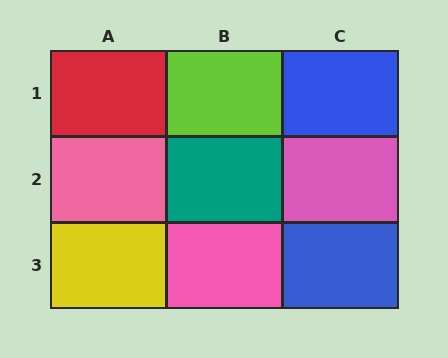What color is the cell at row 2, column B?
Teal.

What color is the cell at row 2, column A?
Pink.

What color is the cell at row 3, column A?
Yellow.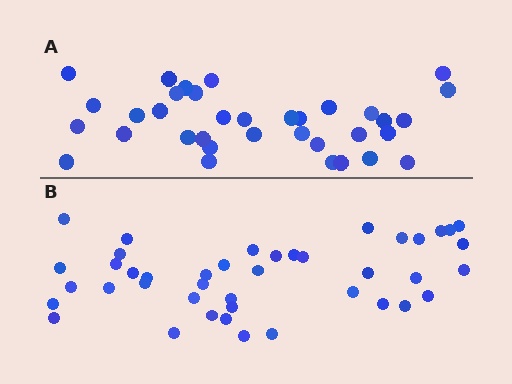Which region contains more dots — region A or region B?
Region B (the bottom region) has more dots.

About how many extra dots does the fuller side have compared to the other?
Region B has roughly 8 or so more dots than region A.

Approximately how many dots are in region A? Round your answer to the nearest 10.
About 40 dots. (The exact count is 35, which rounds to 40.)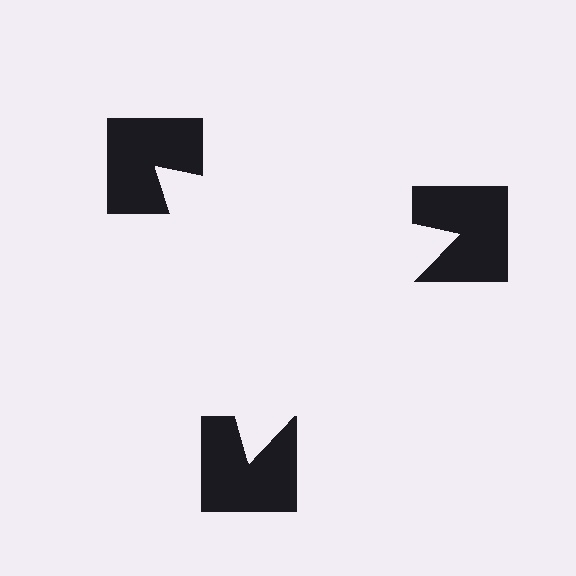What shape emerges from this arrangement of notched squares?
An illusory triangle — its edges are inferred from the aligned wedge cuts in the notched squares, not physically drawn.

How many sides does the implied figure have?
3 sides.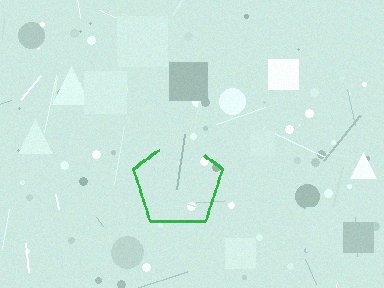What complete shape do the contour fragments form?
The contour fragments form a pentagon.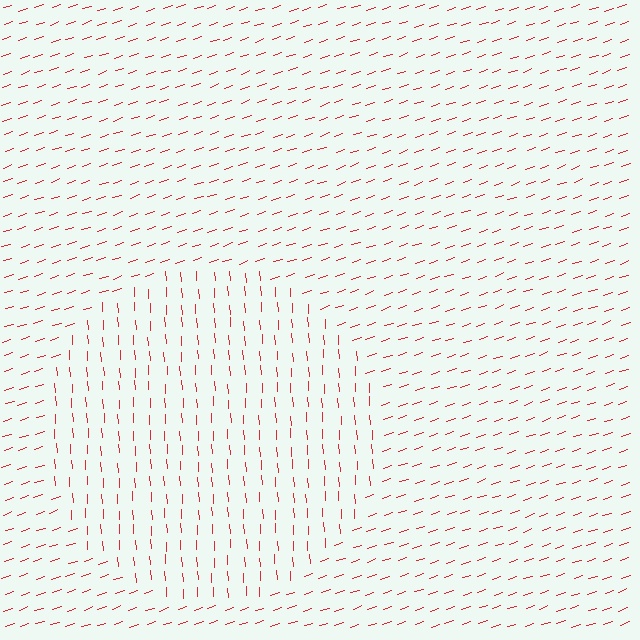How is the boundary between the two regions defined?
The boundary is defined purely by a change in line orientation (approximately 75 degrees difference). All lines are the same color and thickness.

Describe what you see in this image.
The image is filled with small red line segments. A circle region in the image has lines oriented differently from the surrounding lines, creating a visible texture boundary.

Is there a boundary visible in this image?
Yes, there is a texture boundary formed by a change in line orientation.